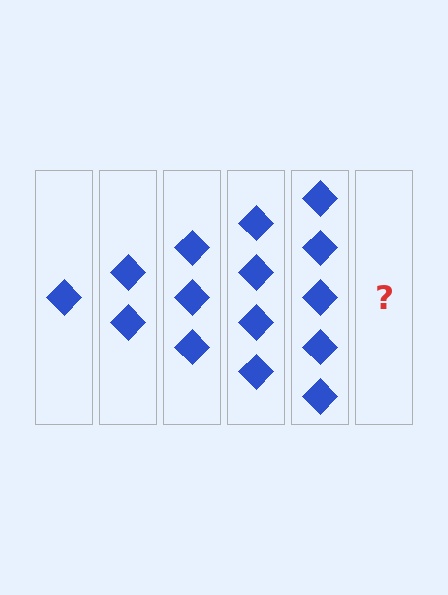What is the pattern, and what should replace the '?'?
The pattern is that each step adds one more diamond. The '?' should be 6 diamonds.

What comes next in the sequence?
The next element should be 6 diamonds.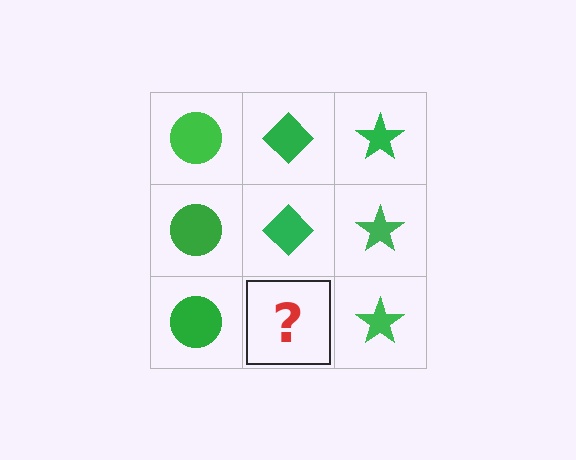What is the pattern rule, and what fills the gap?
The rule is that each column has a consistent shape. The gap should be filled with a green diamond.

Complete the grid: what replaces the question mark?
The question mark should be replaced with a green diamond.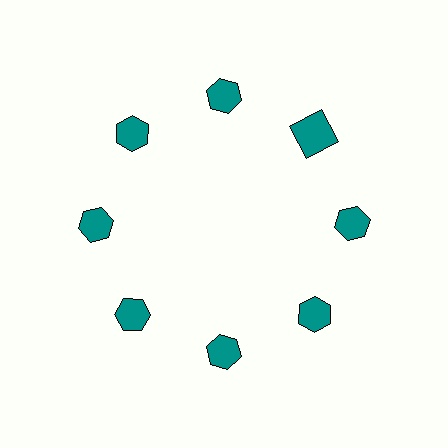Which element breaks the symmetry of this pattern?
The teal square at roughly the 2 o'clock position breaks the symmetry. All other shapes are teal hexagons.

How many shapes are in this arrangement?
There are 8 shapes arranged in a ring pattern.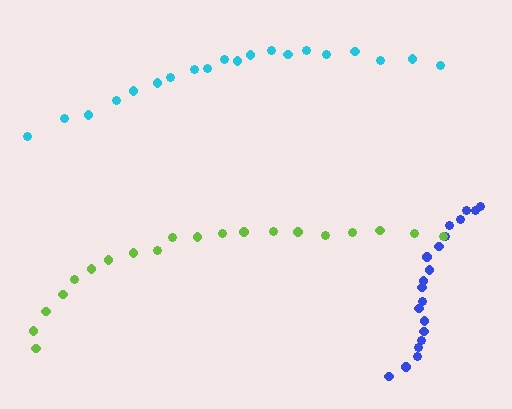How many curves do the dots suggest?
There are 3 distinct paths.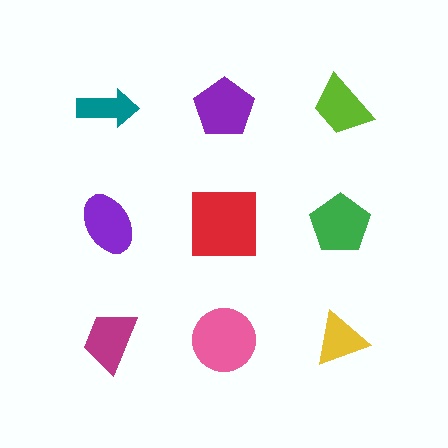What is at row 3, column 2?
A pink circle.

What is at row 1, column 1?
A teal arrow.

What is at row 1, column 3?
A lime trapezoid.